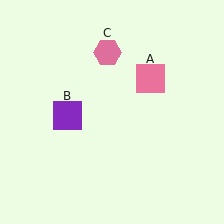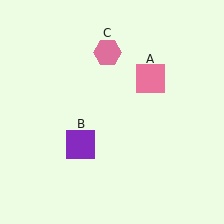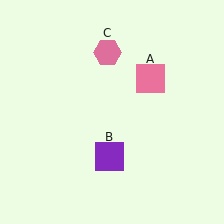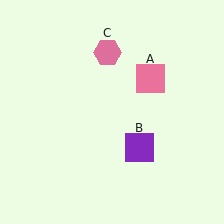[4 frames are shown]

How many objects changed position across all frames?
1 object changed position: purple square (object B).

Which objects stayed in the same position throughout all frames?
Pink square (object A) and pink hexagon (object C) remained stationary.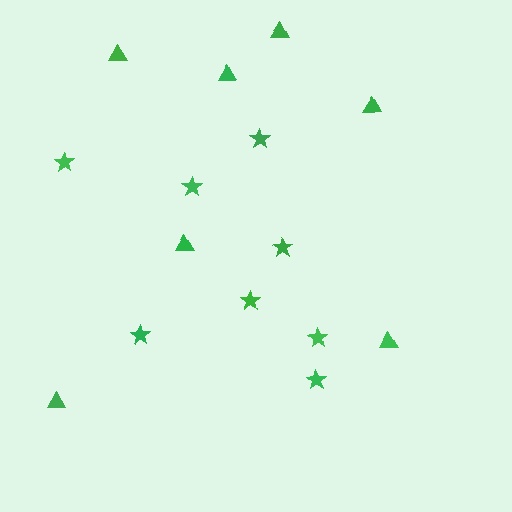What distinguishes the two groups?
There are 2 groups: one group of triangles (7) and one group of stars (8).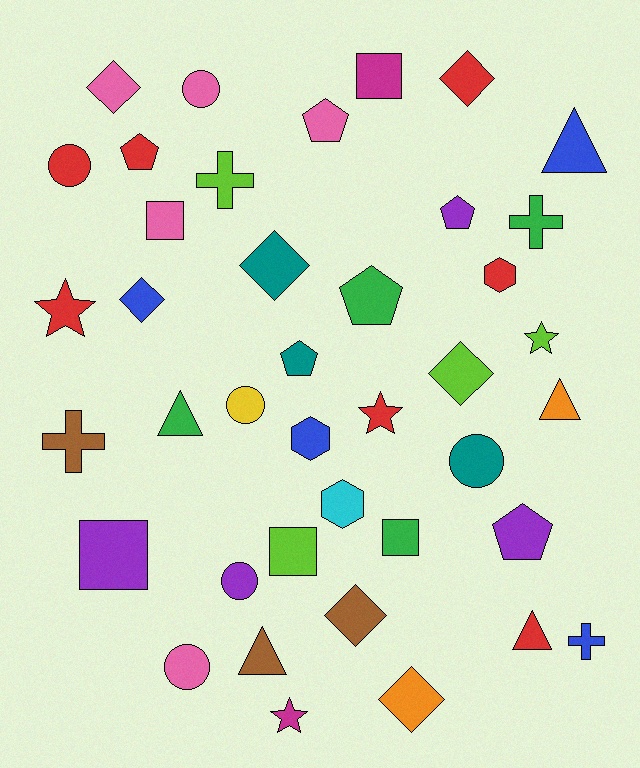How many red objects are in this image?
There are 7 red objects.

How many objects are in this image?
There are 40 objects.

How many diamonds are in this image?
There are 7 diamonds.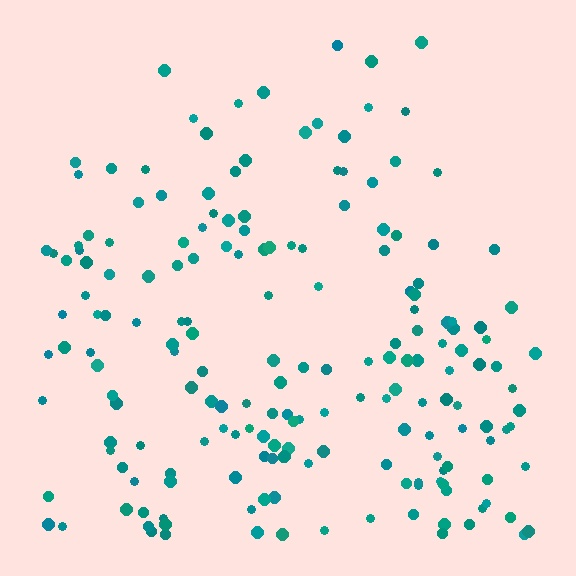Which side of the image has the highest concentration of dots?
The bottom.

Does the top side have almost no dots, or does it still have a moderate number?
Still a moderate number, just noticeably fewer than the bottom.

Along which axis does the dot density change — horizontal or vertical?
Vertical.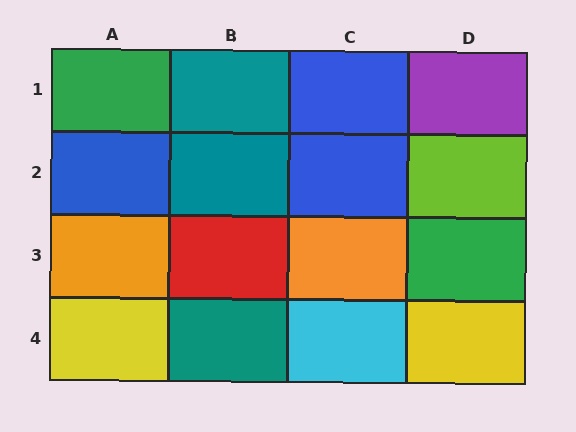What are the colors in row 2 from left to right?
Blue, teal, blue, lime.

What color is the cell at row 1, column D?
Purple.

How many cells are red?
1 cell is red.